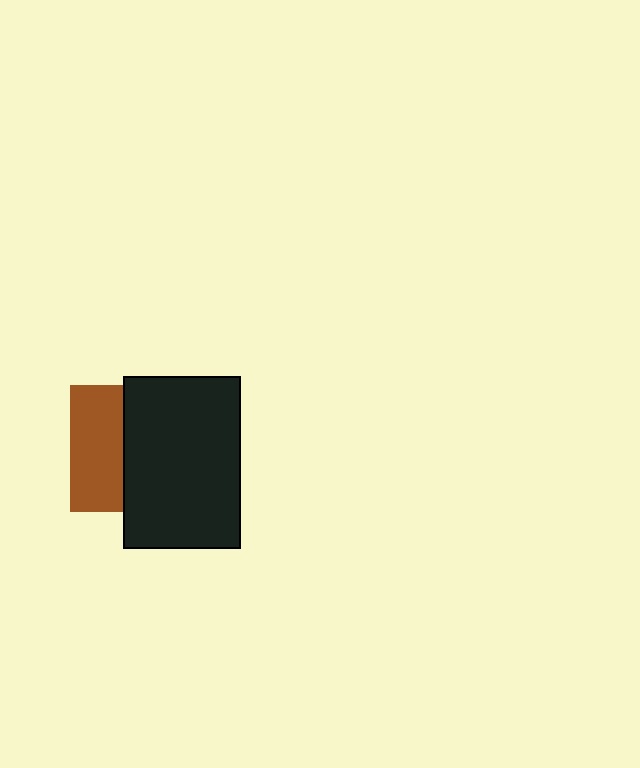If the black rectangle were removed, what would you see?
You would see the complete brown square.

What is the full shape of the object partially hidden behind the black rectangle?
The partially hidden object is a brown square.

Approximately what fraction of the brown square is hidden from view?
Roughly 58% of the brown square is hidden behind the black rectangle.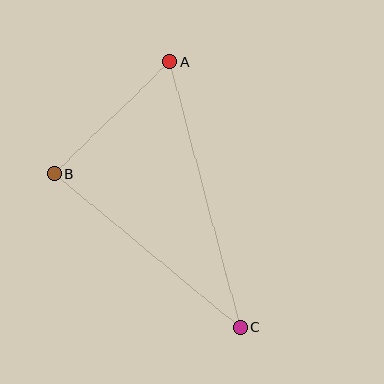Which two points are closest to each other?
Points A and B are closest to each other.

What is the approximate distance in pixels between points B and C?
The distance between B and C is approximately 242 pixels.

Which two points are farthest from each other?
Points A and C are farthest from each other.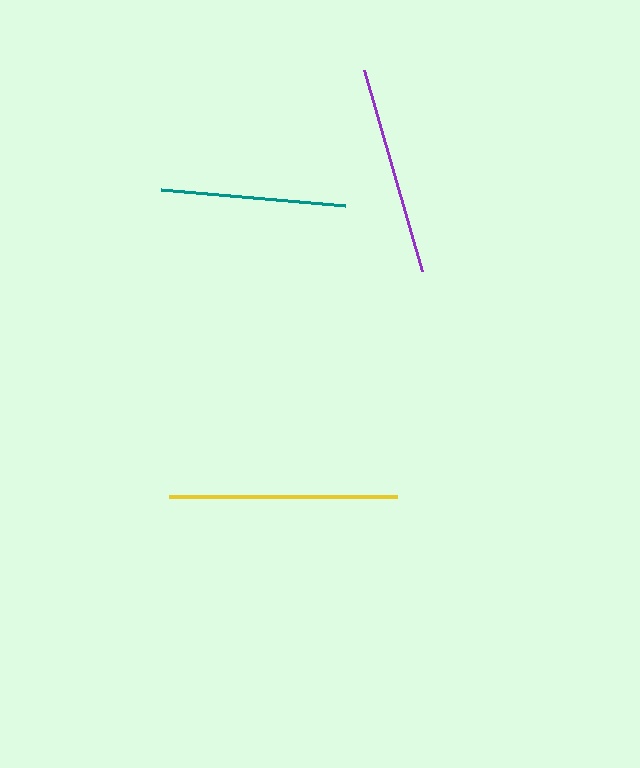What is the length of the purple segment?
The purple segment is approximately 210 pixels long.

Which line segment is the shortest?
The teal line is the shortest at approximately 185 pixels.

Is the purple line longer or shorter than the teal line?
The purple line is longer than the teal line.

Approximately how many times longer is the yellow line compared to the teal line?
The yellow line is approximately 1.2 times the length of the teal line.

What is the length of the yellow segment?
The yellow segment is approximately 228 pixels long.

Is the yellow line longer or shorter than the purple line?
The yellow line is longer than the purple line.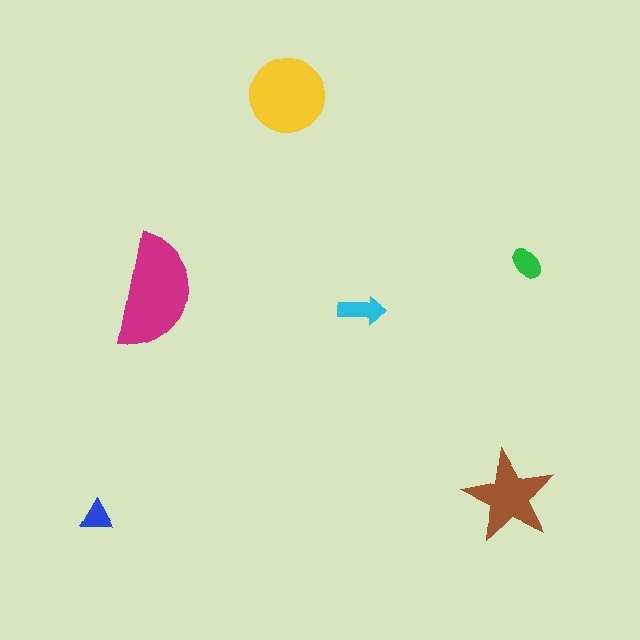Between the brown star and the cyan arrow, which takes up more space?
The brown star.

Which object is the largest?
The magenta semicircle.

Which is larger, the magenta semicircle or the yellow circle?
The magenta semicircle.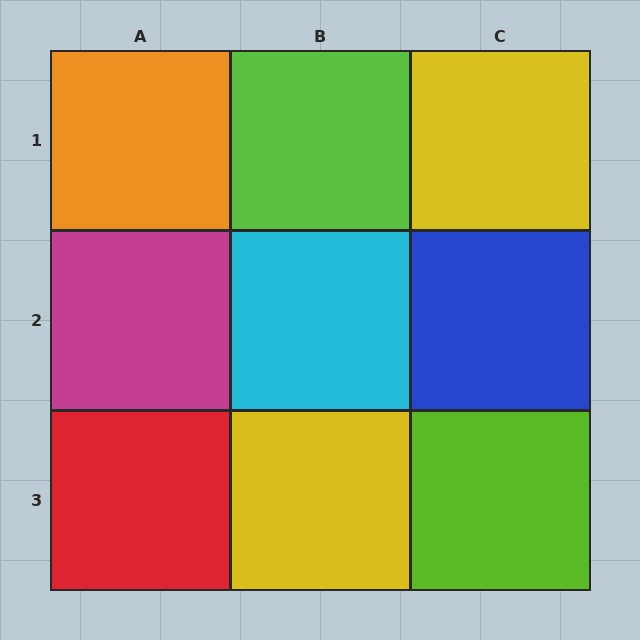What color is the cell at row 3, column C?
Lime.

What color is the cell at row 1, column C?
Yellow.